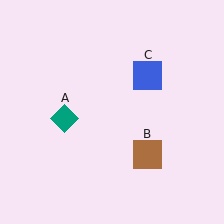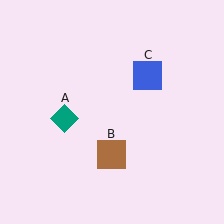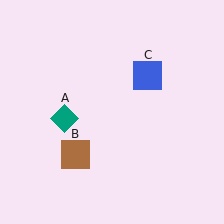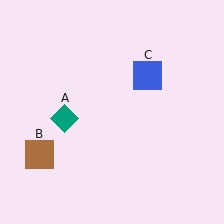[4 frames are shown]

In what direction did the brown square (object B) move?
The brown square (object B) moved left.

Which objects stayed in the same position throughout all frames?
Teal diamond (object A) and blue square (object C) remained stationary.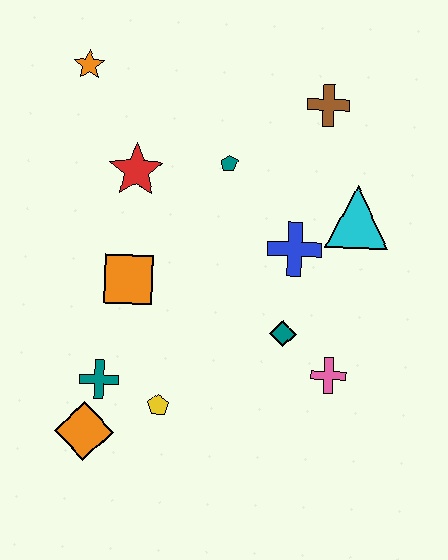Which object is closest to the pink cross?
The teal diamond is closest to the pink cross.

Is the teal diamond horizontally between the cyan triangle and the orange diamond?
Yes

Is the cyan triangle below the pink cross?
No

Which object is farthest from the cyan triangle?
The orange diamond is farthest from the cyan triangle.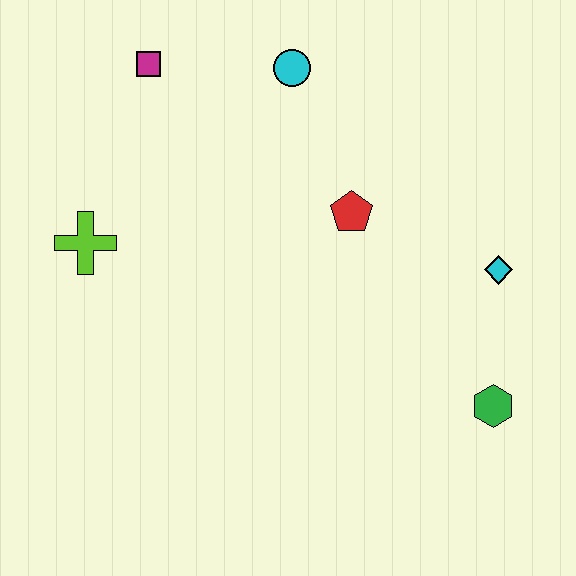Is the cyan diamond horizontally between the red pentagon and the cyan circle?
No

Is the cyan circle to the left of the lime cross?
No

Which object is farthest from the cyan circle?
The green hexagon is farthest from the cyan circle.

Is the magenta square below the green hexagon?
No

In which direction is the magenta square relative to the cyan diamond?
The magenta square is to the left of the cyan diamond.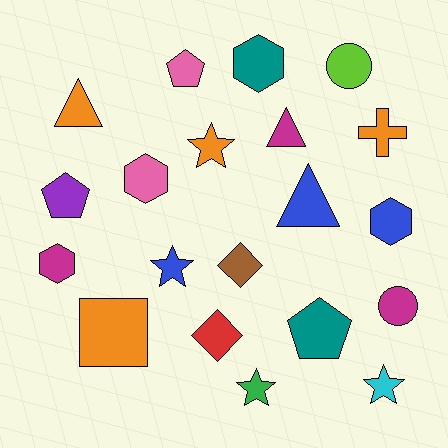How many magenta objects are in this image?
There are 3 magenta objects.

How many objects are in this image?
There are 20 objects.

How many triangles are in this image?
There are 3 triangles.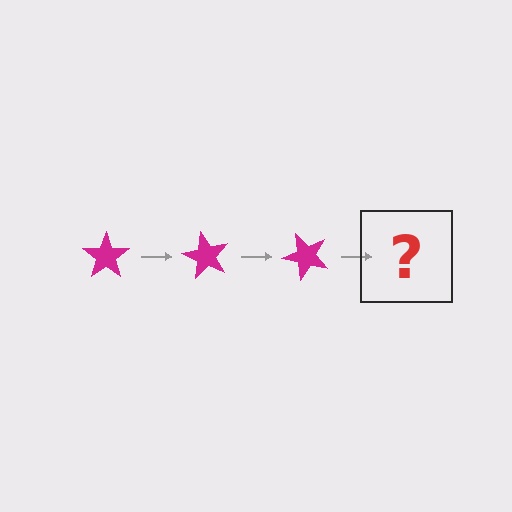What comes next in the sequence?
The next element should be a magenta star rotated 180 degrees.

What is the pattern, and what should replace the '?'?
The pattern is that the star rotates 60 degrees each step. The '?' should be a magenta star rotated 180 degrees.